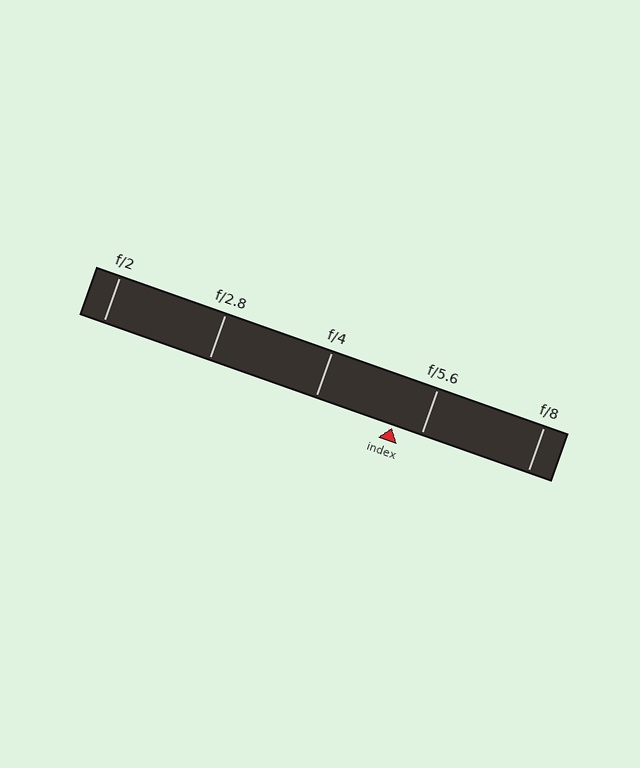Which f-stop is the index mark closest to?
The index mark is closest to f/5.6.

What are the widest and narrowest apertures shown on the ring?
The widest aperture shown is f/2 and the narrowest is f/8.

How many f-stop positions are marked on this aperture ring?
There are 5 f-stop positions marked.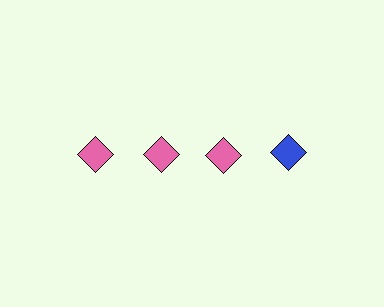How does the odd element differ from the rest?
It has a different color: blue instead of pink.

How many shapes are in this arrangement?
There are 4 shapes arranged in a grid pattern.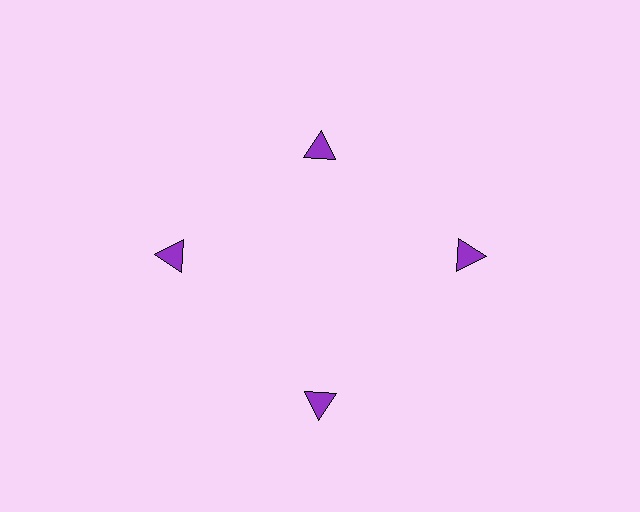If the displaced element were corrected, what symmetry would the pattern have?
It would have 4-fold rotational symmetry — the pattern would map onto itself every 90 degrees.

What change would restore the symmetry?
The symmetry would be restored by moving it outward, back onto the ring so that all 4 triangles sit at equal angles and equal distance from the center.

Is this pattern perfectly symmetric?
No. The 4 purple triangles are arranged in a ring, but one element near the 12 o'clock position is pulled inward toward the center, breaking the 4-fold rotational symmetry.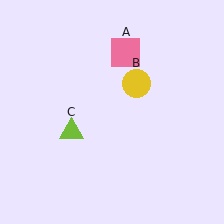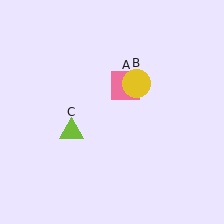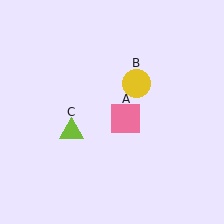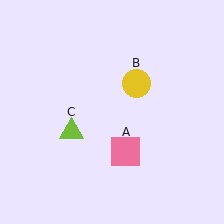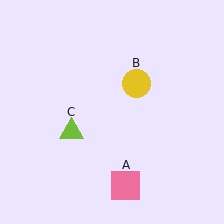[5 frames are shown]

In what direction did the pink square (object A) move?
The pink square (object A) moved down.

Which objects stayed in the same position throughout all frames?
Yellow circle (object B) and lime triangle (object C) remained stationary.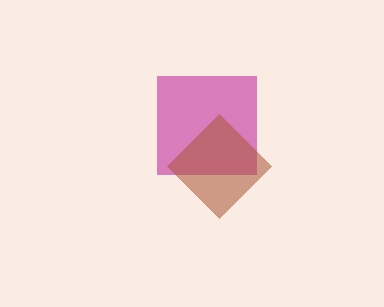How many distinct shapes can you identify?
There are 2 distinct shapes: a magenta square, a brown diamond.